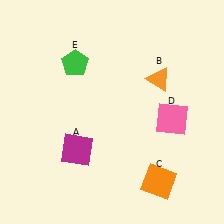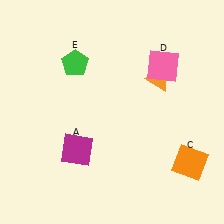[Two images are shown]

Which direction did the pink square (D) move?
The pink square (D) moved up.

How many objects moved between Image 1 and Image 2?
2 objects moved between the two images.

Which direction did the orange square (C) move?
The orange square (C) moved right.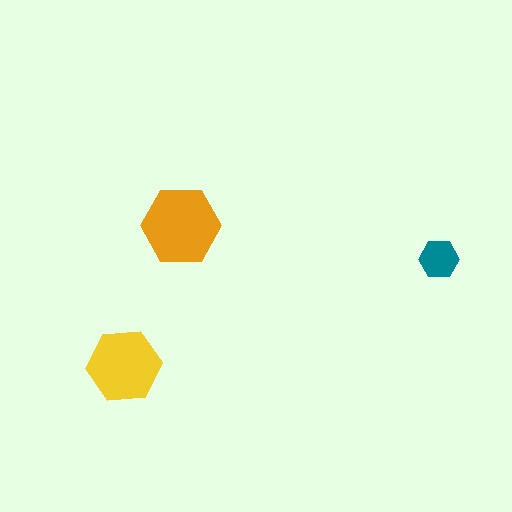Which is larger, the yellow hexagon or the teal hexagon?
The yellow one.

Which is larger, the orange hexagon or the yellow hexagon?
The orange one.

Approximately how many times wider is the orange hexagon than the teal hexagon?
About 2 times wider.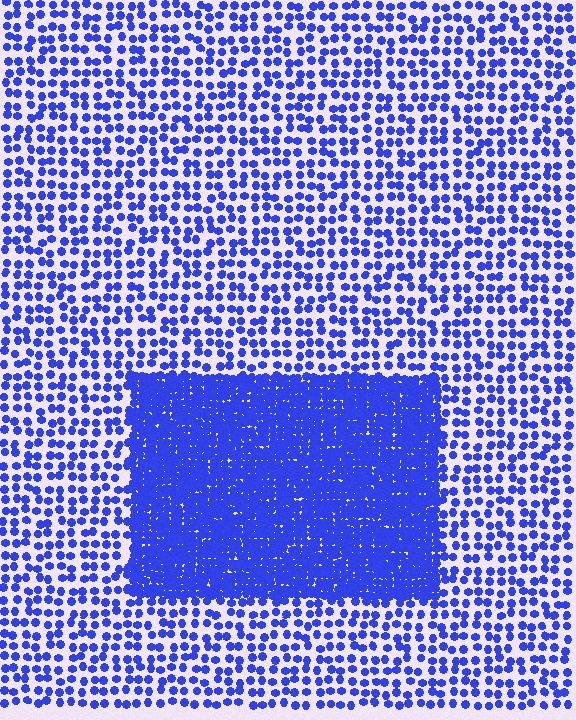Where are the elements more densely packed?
The elements are more densely packed inside the rectangle boundary.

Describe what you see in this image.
The image contains small blue elements arranged at two different densities. A rectangle-shaped region is visible where the elements are more densely packed than the surrounding area.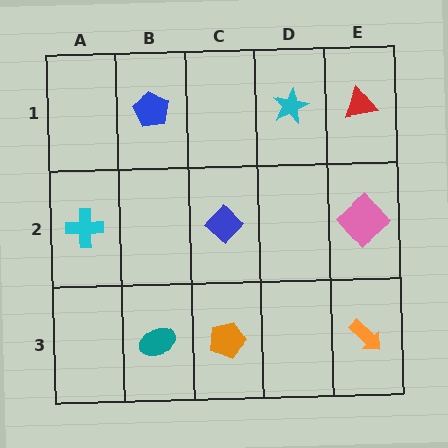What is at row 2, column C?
A blue diamond.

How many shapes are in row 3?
3 shapes.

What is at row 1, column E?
A red triangle.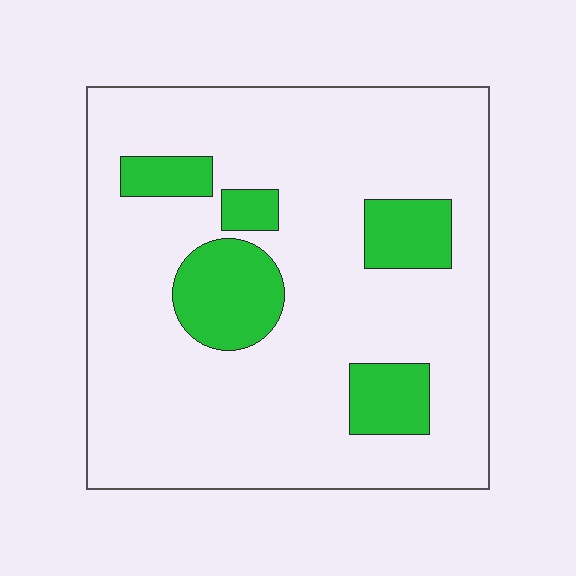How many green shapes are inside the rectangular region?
5.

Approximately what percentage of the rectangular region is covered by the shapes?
Approximately 15%.